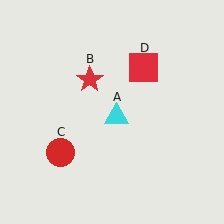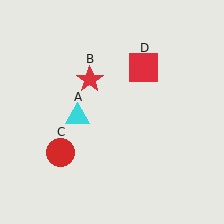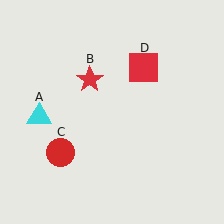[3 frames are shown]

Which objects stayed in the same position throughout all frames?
Red star (object B) and red circle (object C) and red square (object D) remained stationary.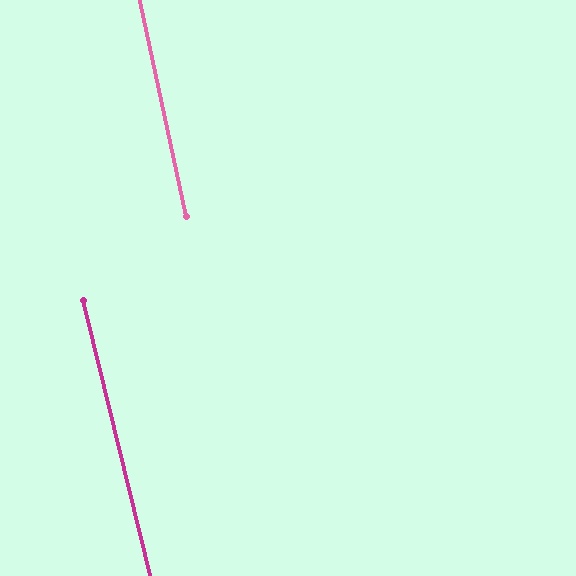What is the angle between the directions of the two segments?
Approximately 2 degrees.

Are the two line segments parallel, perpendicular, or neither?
Parallel — their directions differ by only 1.5°.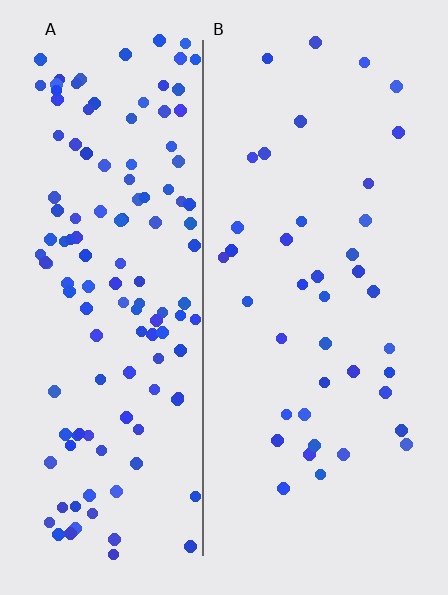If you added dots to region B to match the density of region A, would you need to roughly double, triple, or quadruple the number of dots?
Approximately triple.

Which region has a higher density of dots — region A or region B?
A (the left).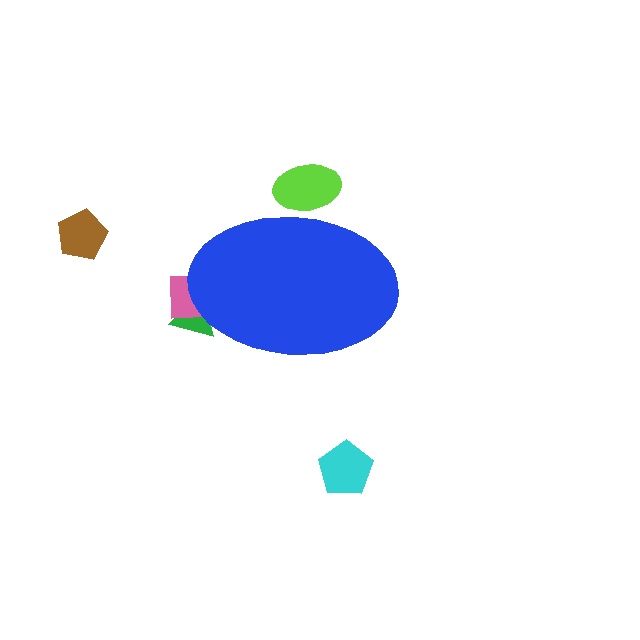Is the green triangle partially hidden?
Yes, the green triangle is partially hidden behind the blue ellipse.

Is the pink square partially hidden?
Yes, the pink square is partially hidden behind the blue ellipse.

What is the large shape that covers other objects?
A blue ellipse.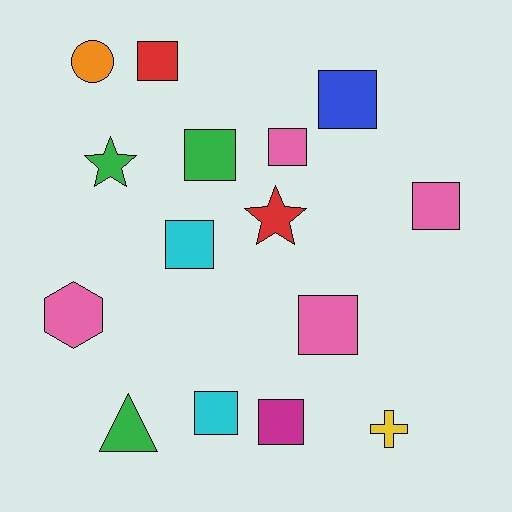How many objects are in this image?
There are 15 objects.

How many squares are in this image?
There are 9 squares.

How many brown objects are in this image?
There are no brown objects.